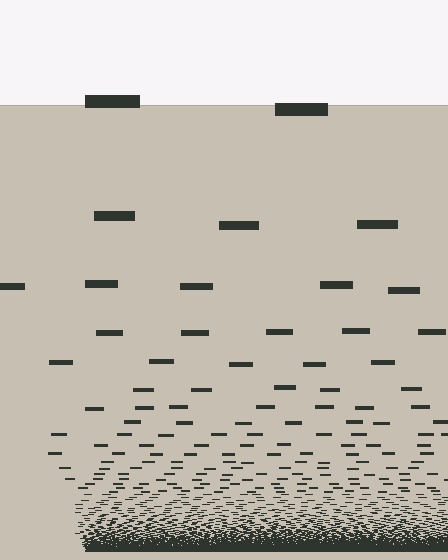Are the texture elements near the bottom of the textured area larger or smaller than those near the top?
Smaller. The gradient is inverted — elements near the bottom are smaller and denser.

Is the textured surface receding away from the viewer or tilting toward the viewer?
The surface appears to tilt toward the viewer. Texture elements get larger and sparser toward the top.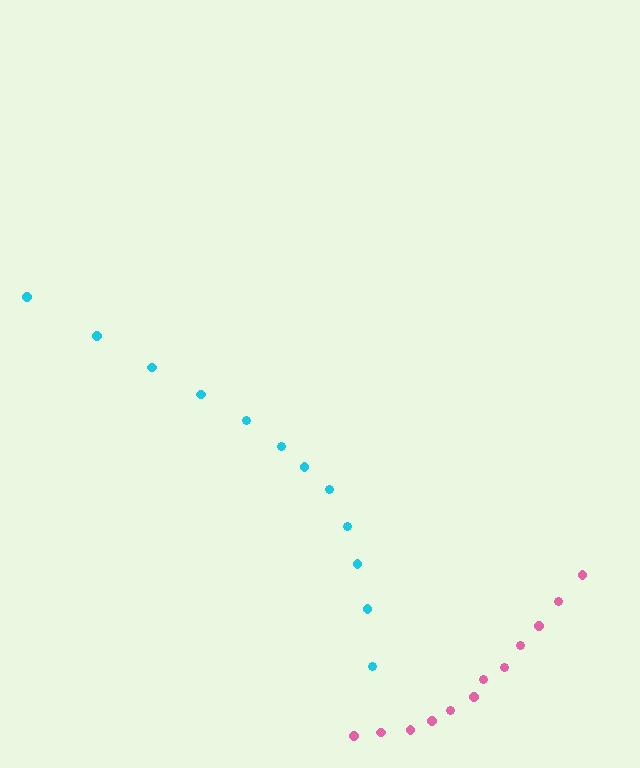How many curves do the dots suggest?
There are 2 distinct paths.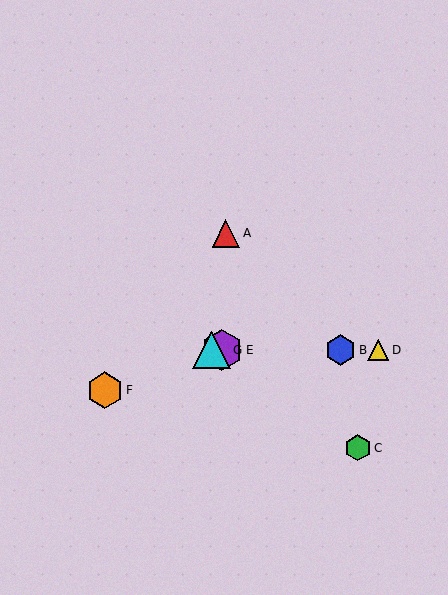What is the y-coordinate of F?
Object F is at y≈390.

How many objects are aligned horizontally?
4 objects (B, D, E, G) are aligned horizontally.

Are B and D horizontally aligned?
Yes, both are at y≈350.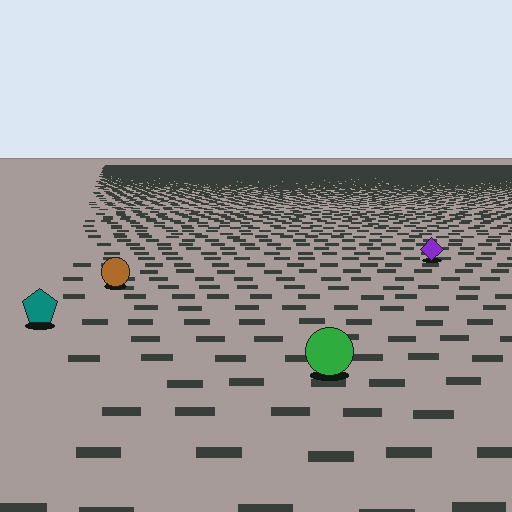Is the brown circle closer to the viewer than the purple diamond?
Yes. The brown circle is closer — you can tell from the texture gradient: the ground texture is coarser near it.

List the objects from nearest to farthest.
From nearest to farthest: the green circle, the teal pentagon, the brown circle, the purple diamond.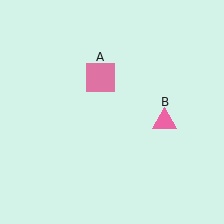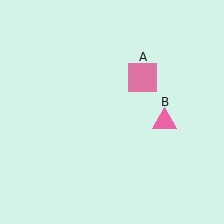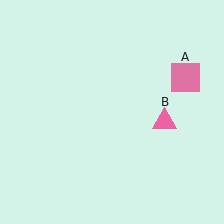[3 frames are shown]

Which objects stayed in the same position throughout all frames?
Pink triangle (object B) remained stationary.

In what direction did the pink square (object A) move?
The pink square (object A) moved right.